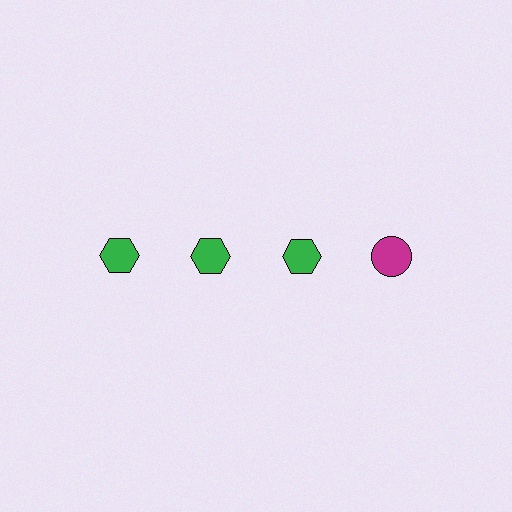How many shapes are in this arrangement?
There are 4 shapes arranged in a grid pattern.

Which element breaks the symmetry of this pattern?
The magenta circle in the top row, second from right column breaks the symmetry. All other shapes are green hexagons.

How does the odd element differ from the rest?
It differs in both color (magenta instead of green) and shape (circle instead of hexagon).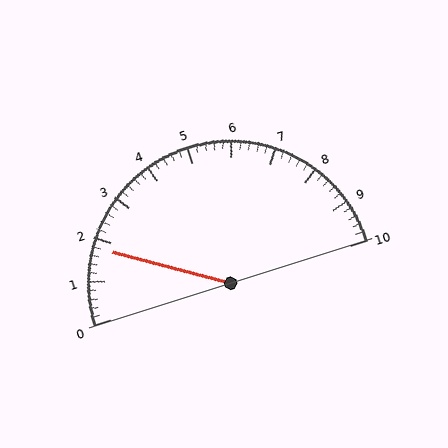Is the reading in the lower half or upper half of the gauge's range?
The reading is in the lower half of the range (0 to 10).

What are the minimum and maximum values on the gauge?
The gauge ranges from 0 to 10.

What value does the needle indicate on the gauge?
The needle indicates approximately 1.8.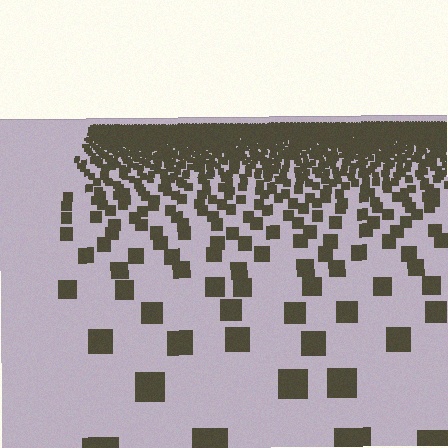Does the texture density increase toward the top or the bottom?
Density increases toward the top.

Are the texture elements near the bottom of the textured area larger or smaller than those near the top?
Larger. Near the bottom, elements are closer to the viewer and appear at a bigger on-screen size.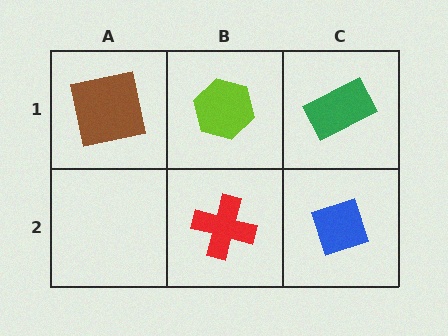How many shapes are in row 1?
3 shapes.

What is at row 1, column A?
A brown square.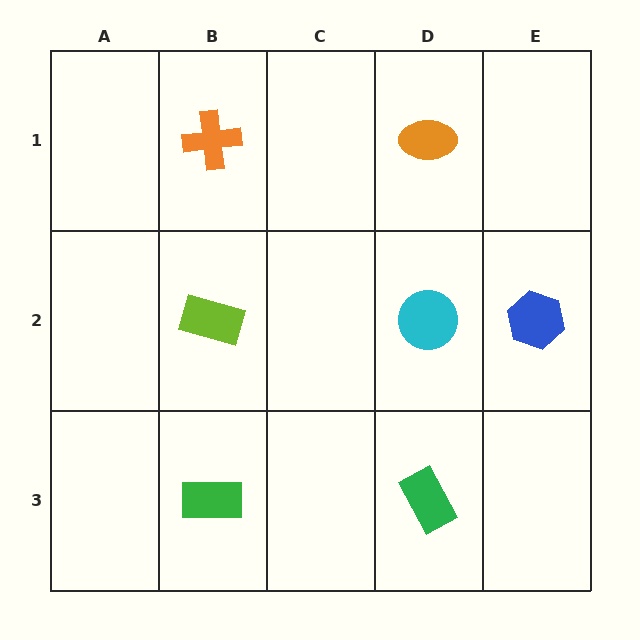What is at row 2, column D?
A cyan circle.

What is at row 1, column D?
An orange ellipse.